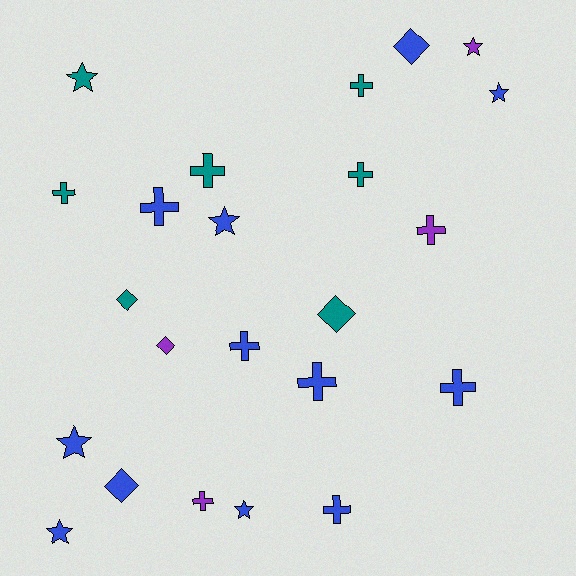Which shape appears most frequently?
Cross, with 11 objects.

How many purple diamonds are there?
There is 1 purple diamond.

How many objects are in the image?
There are 23 objects.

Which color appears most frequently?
Blue, with 12 objects.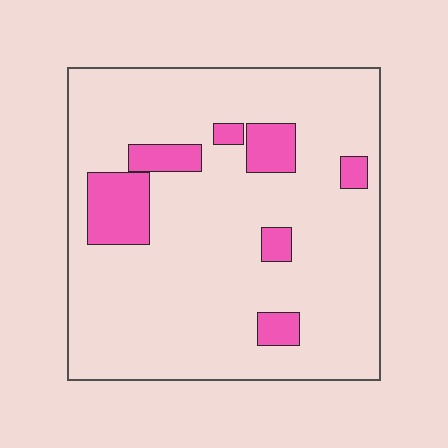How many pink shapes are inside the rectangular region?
7.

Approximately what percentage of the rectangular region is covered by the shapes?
Approximately 15%.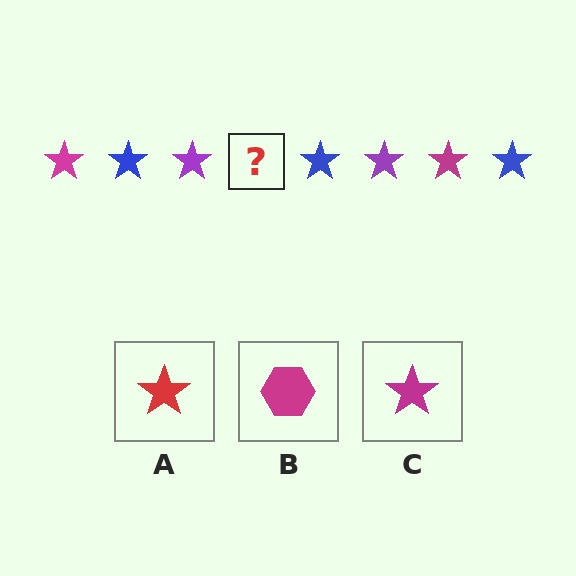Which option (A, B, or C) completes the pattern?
C.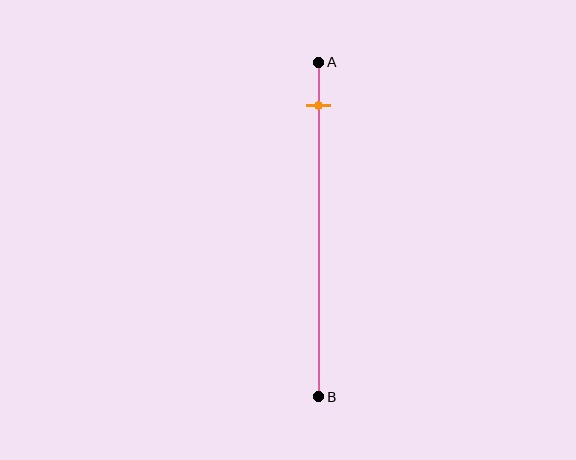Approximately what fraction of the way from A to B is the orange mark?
The orange mark is approximately 15% of the way from A to B.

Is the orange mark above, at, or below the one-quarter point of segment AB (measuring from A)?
The orange mark is above the one-quarter point of segment AB.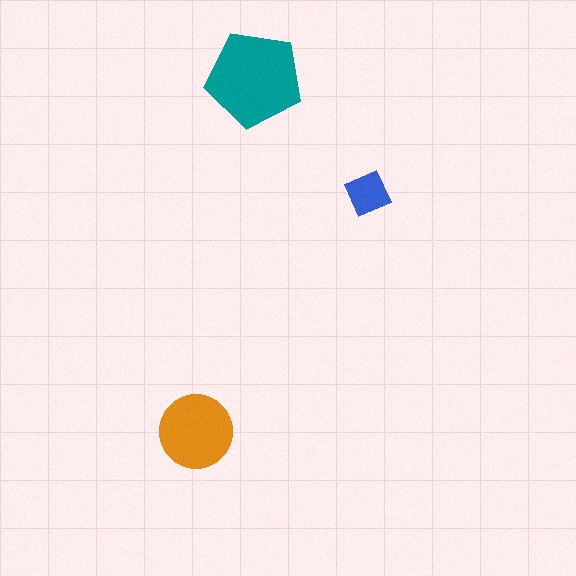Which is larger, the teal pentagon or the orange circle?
The teal pentagon.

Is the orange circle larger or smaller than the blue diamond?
Larger.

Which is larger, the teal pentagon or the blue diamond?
The teal pentagon.